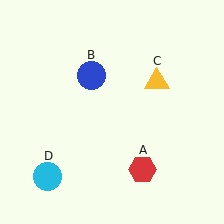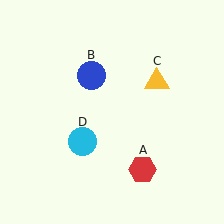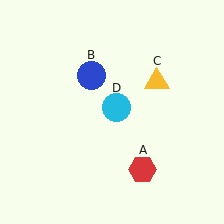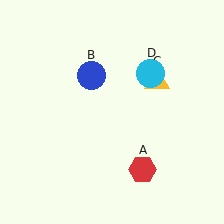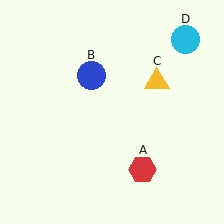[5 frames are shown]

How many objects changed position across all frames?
1 object changed position: cyan circle (object D).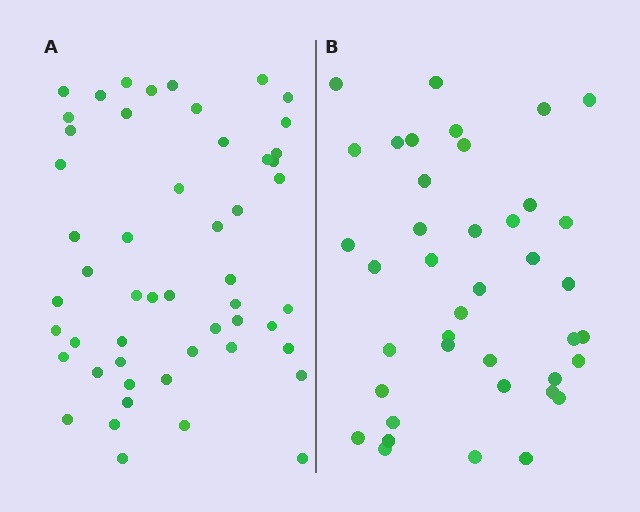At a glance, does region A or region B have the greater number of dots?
Region A (the left region) has more dots.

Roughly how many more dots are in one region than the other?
Region A has roughly 12 or so more dots than region B.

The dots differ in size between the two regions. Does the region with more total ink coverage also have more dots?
No. Region B has more total ink coverage because its dots are larger, but region A actually contains more individual dots. Total area can be misleading — the number of items is what matters here.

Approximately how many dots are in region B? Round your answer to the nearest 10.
About 40 dots.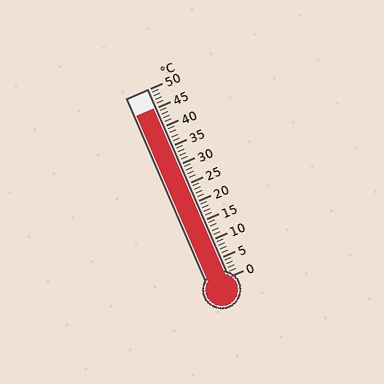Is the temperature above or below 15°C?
The temperature is above 15°C.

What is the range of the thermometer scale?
The thermometer scale ranges from 0°C to 50°C.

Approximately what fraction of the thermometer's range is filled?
The thermometer is filled to approximately 90% of its range.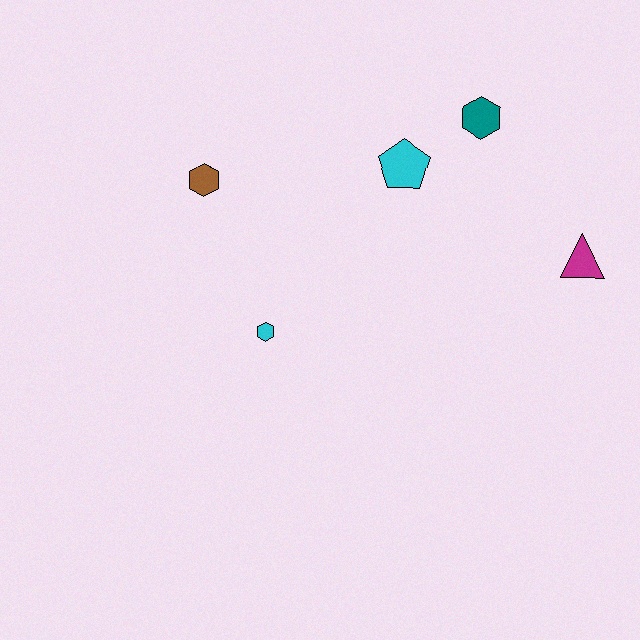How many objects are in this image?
There are 5 objects.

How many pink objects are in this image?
There are no pink objects.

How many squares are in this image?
There are no squares.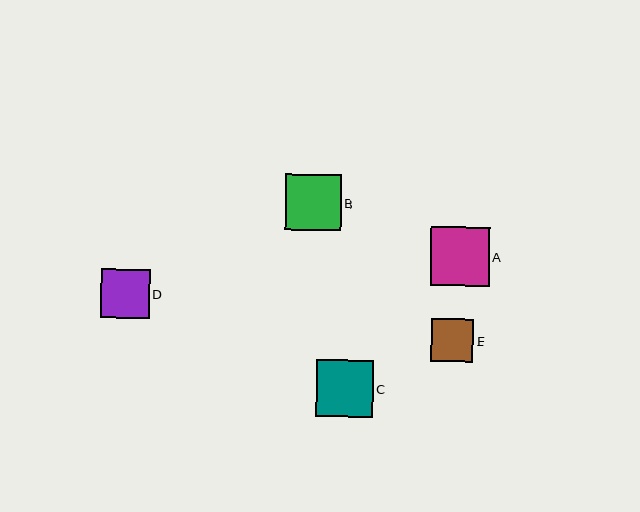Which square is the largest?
Square A is the largest with a size of approximately 59 pixels.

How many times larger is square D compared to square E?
Square D is approximately 1.1 times the size of square E.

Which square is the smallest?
Square E is the smallest with a size of approximately 43 pixels.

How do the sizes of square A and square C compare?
Square A and square C are approximately the same size.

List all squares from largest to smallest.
From largest to smallest: A, C, B, D, E.